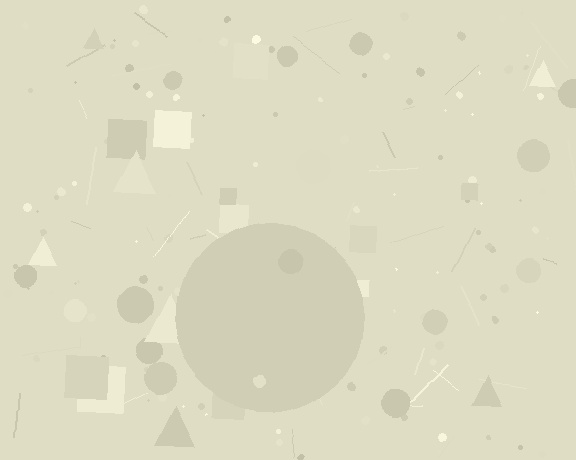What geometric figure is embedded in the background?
A circle is embedded in the background.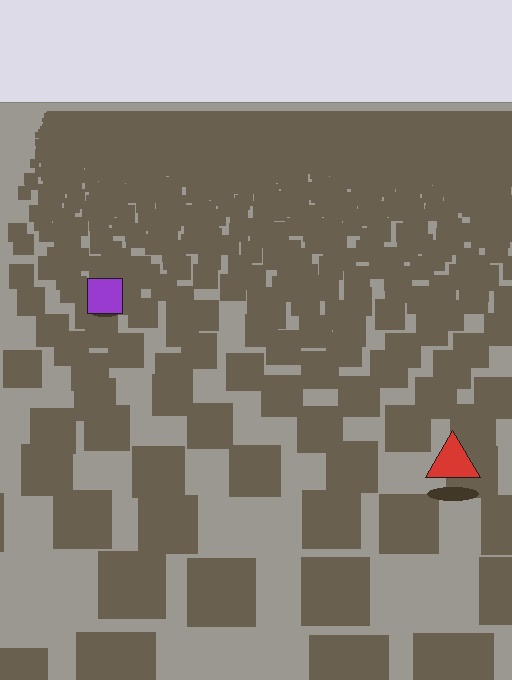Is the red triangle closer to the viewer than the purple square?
Yes. The red triangle is closer — you can tell from the texture gradient: the ground texture is coarser near it.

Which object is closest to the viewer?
The red triangle is closest. The texture marks near it are larger and more spread out.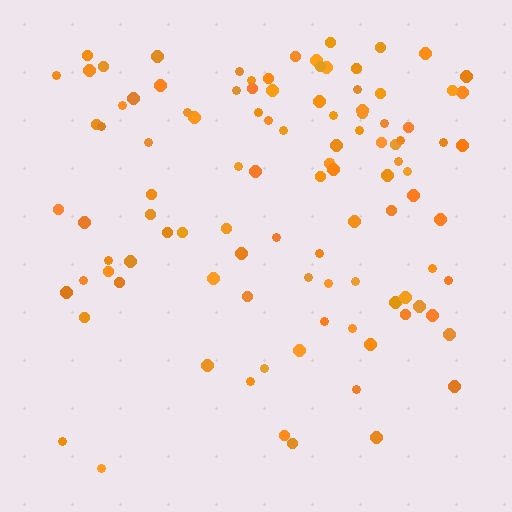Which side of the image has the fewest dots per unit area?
The bottom.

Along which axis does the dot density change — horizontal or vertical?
Vertical.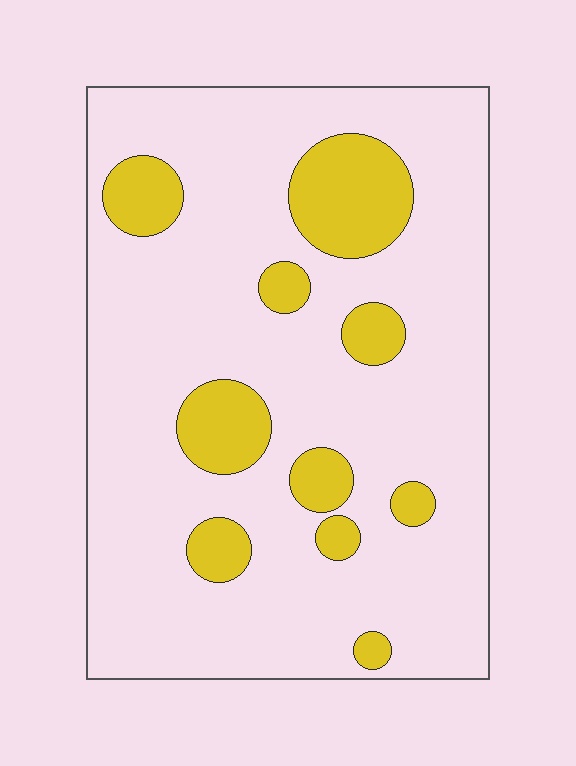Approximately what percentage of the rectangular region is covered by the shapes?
Approximately 15%.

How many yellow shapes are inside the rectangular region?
10.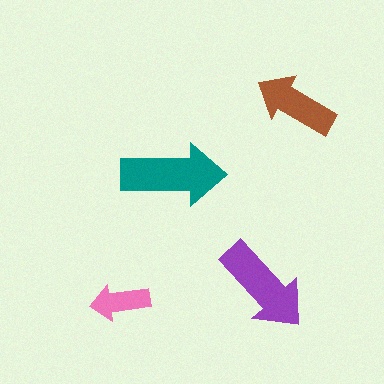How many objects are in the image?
There are 4 objects in the image.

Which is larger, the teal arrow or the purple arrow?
The teal one.